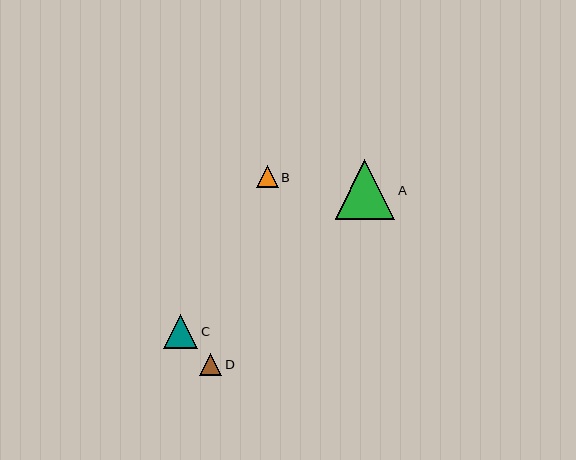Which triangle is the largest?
Triangle A is the largest with a size of approximately 60 pixels.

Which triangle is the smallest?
Triangle B is the smallest with a size of approximately 22 pixels.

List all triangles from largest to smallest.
From largest to smallest: A, C, D, B.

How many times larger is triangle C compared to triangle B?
Triangle C is approximately 1.6 times the size of triangle B.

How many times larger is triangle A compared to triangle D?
Triangle A is approximately 2.6 times the size of triangle D.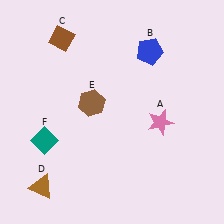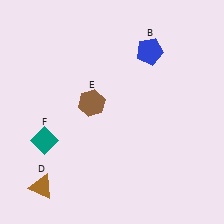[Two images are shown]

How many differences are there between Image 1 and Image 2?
There are 2 differences between the two images.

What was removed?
The pink star (A), the brown diamond (C) were removed in Image 2.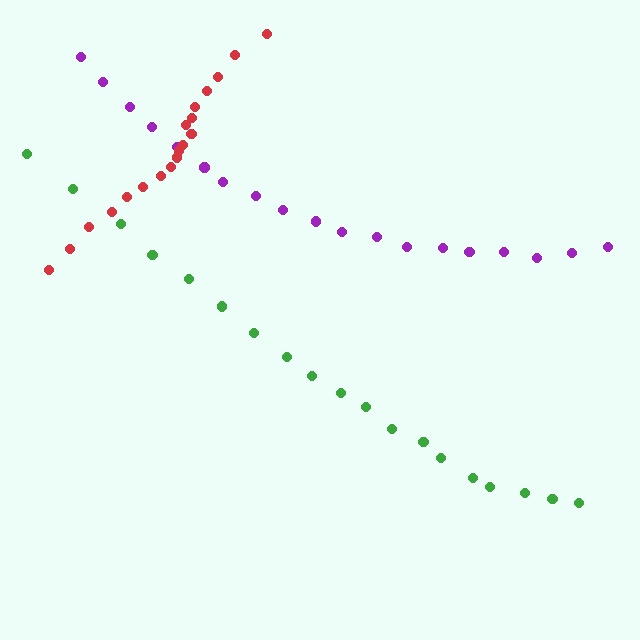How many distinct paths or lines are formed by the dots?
There are 3 distinct paths.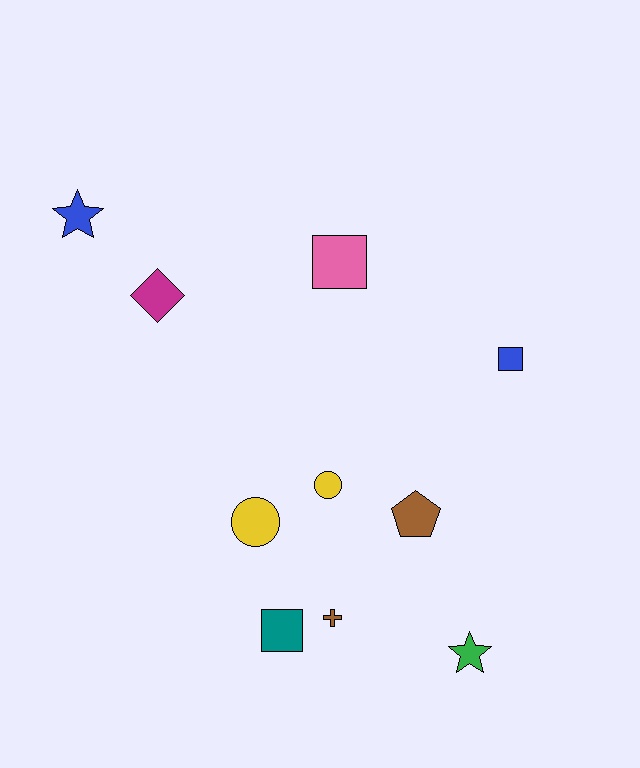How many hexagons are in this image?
There are no hexagons.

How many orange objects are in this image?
There are no orange objects.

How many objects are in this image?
There are 10 objects.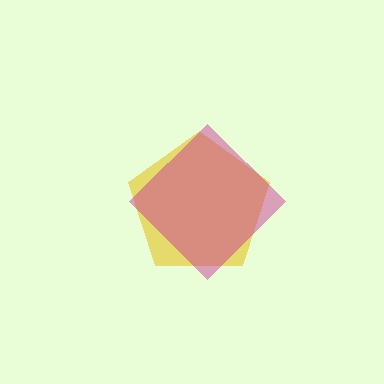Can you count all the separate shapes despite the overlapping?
Yes, there are 2 separate shapes.